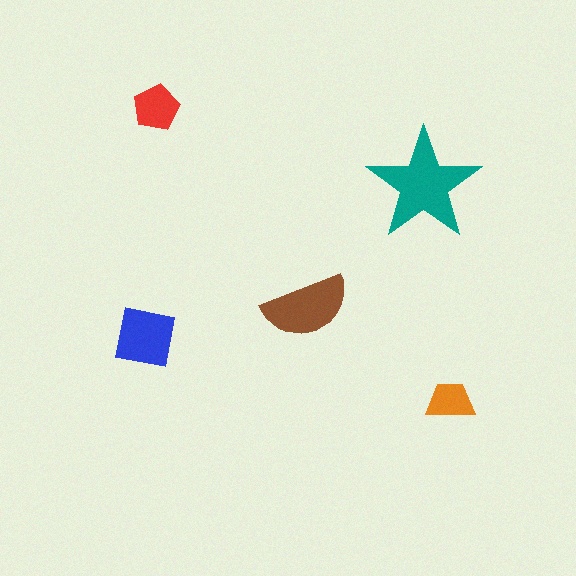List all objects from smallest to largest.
The orange trapezoid, the red pentagon, the blue square, the brown semicircle, the teal star.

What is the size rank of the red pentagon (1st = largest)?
4th.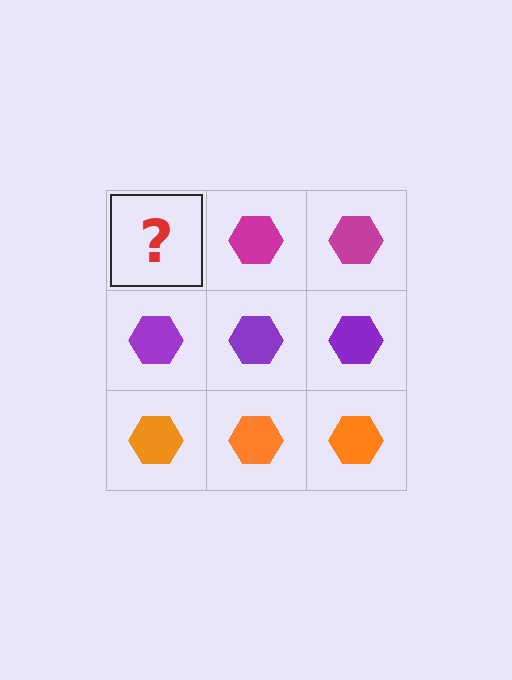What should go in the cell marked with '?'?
The missing cell should contain a magenta hexagon.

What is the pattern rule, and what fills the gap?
The rule is that each row has a consistent color. The gap should be filled with a magenta hexagon.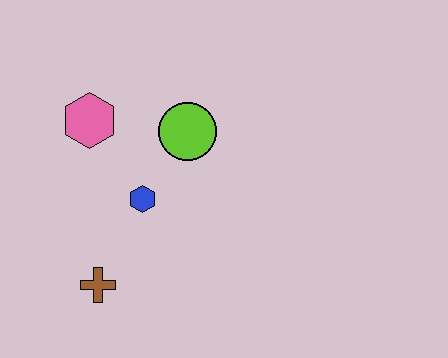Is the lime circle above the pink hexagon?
No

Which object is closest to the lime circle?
The blue hexagon is closest to the lime circle.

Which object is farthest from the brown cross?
The lime circle is farthest from the brown cross.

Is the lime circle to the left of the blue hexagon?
No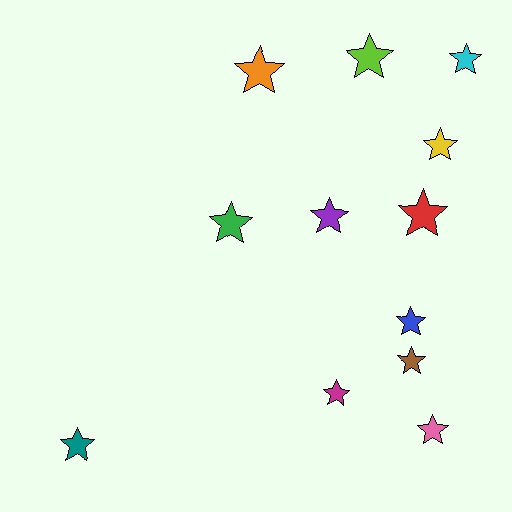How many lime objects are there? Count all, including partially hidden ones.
There is 1 lime object.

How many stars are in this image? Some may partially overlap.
There are 12 stars.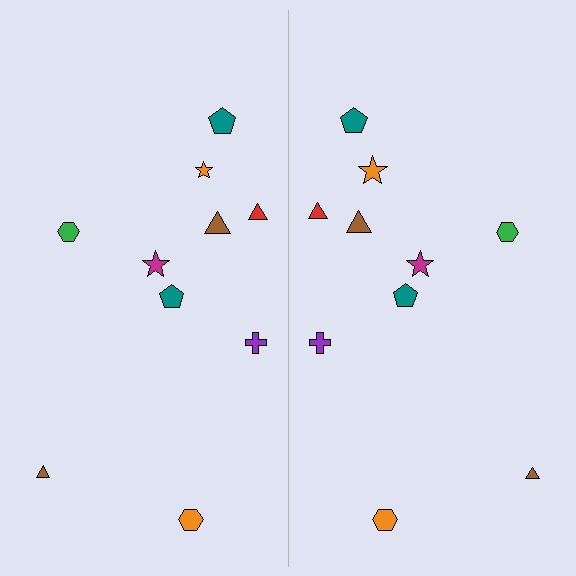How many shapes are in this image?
There are 20 shapes in this image.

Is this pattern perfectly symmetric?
No, the pattern is not perfectly symmetric. The orange star on the right side has a different size than its mirror counterpart.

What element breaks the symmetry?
The orange star on the right side has a different size than its mirror counterpart.